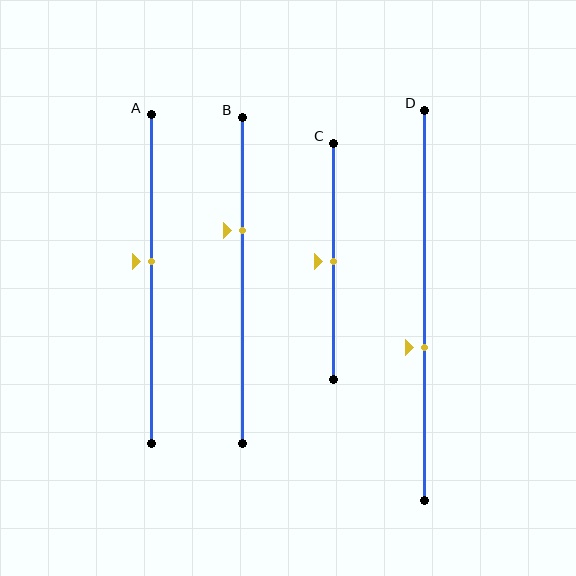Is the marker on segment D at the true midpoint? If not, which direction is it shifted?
No, the marker on segment D is shifted downward by about 11% of the segment length.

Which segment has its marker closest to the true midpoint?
Segment C has its marker closest to the true midpoint.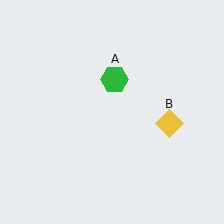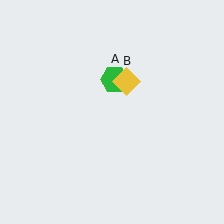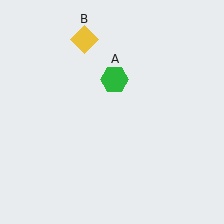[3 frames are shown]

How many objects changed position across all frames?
1 object changed position: yellow diamond (object B).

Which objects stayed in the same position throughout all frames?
Green hexagon (object A) remained stationary.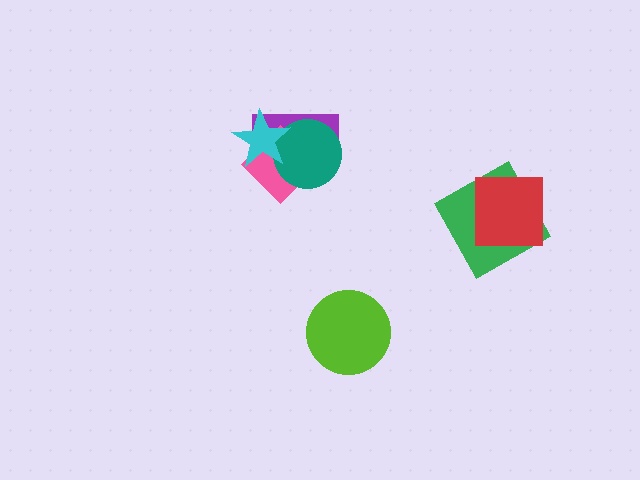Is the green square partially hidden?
Yes, it is partially covered by another shape.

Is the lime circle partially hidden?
No, no other shape covers it.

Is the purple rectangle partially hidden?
Yes, it is partially covered by another shape.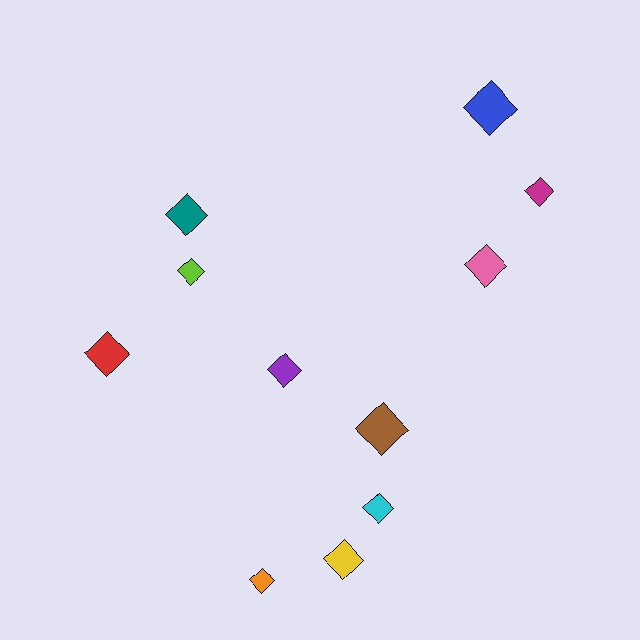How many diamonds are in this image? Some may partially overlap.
There are 11 diamonds.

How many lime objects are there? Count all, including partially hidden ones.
There is 1 lime object.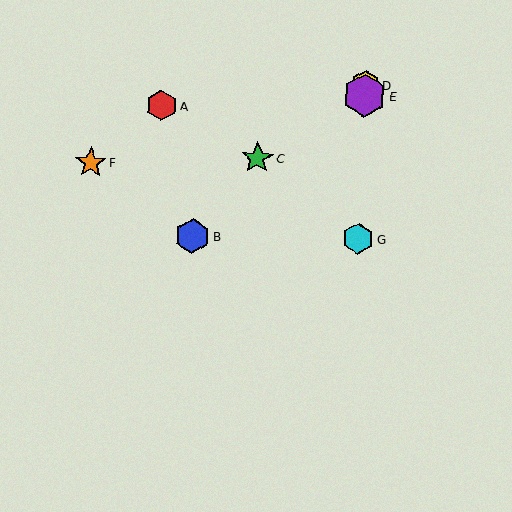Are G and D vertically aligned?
Yes, both are at x≈358.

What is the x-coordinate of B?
Object B is at x≈192.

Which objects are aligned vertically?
Objects D, E, G are aligned vertically.